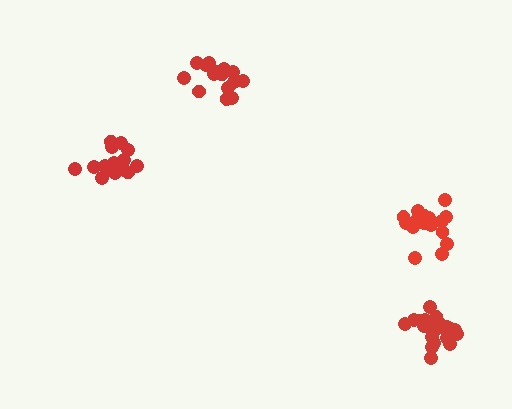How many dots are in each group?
Group 1: 19 dots, Group 2: 16 dots, Group 3: 15 dots, Group 4: 21 dots (71 total).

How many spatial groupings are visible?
There are 4 spatial groupings.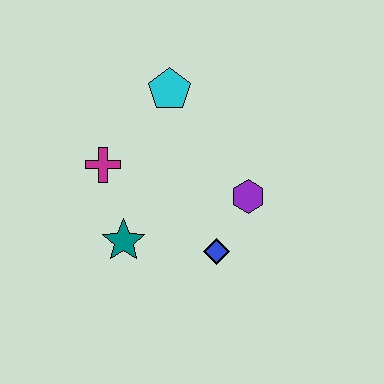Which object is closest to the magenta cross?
The teal star is closest to the magenta cross.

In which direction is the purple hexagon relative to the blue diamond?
The purple hexagon is above the blue diamond.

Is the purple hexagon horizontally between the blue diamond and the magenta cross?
No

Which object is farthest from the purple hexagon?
The magenta cross is farthest from the purple hexagon.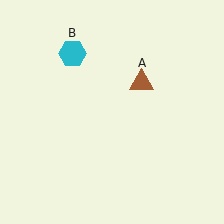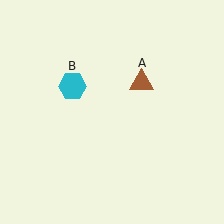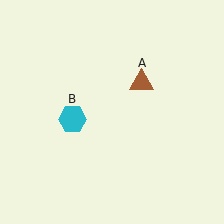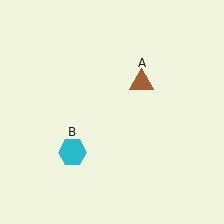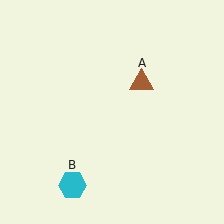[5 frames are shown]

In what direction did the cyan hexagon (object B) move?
The cyan hexagon (object B) moved down.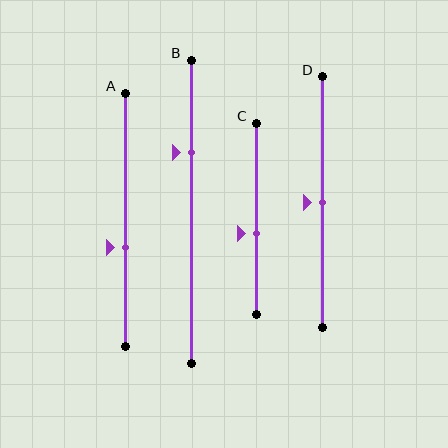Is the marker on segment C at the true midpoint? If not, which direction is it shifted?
No, the marker on segment C is shifted downward by about 8% of the segment length.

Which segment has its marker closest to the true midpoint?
Segment D has its marker closest to the true midpoint.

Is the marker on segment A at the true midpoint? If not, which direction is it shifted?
No, the marker on segment A is shifted downward by about 11% of the segment length.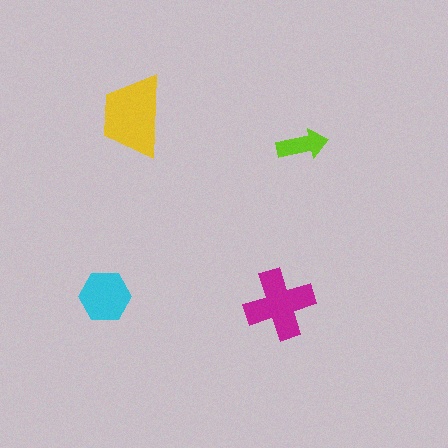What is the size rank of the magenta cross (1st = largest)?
2nd.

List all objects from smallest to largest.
The lime arrow, the cyan hexagon, the magenta cross, the yellow trapezoid.